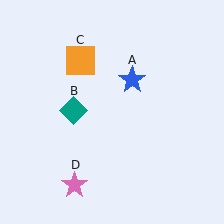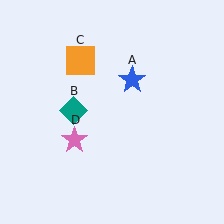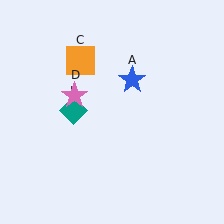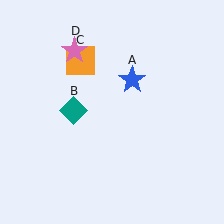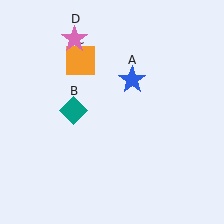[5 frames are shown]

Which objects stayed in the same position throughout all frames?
Blue star (object A) and teal diamond (object B) and orange square (object C) remained stationary.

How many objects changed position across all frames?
1 object changed position: pink star (object D).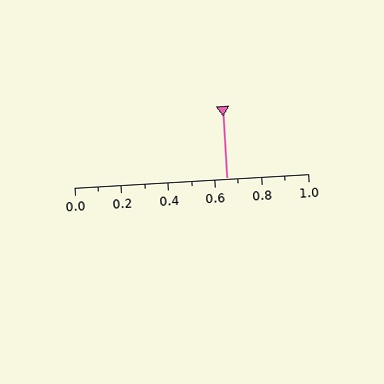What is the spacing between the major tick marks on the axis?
The major ticks are spaced 0.2 apart.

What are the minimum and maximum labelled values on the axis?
The axis runs from 0.0 to 1.0.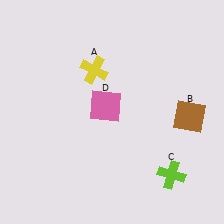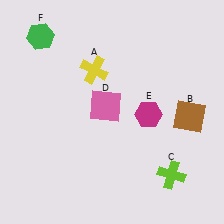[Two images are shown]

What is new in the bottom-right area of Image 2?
A magenta hexagon (E) was added in the bottom-right area of Image 2.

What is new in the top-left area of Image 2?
A green hexagon (F) was added in the top-left area of Image 2.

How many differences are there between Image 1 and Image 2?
There are 2 differences between the two images.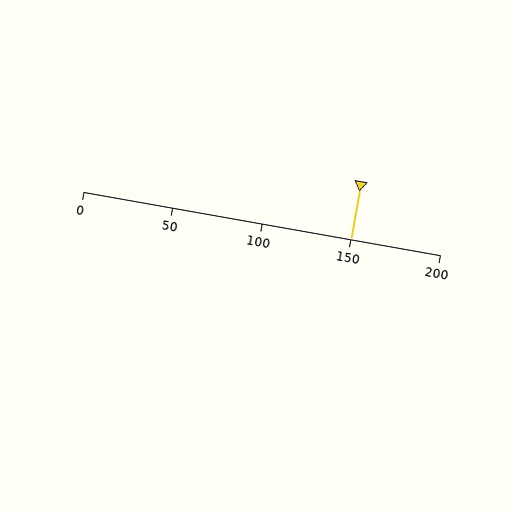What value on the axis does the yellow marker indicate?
The marker indicates approximately 150.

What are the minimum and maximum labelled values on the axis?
The axis runs from 0 to 200.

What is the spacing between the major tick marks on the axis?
The major ticks are spaced 50 apart.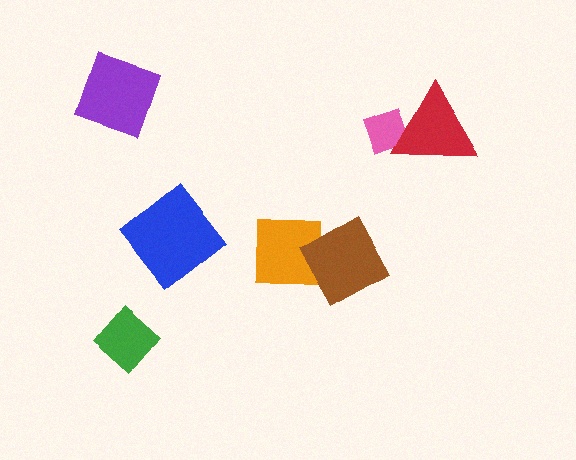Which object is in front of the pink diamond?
The red triangle is in front of the pink diamond.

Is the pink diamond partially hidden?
Yes, it is partially covered by another shape.